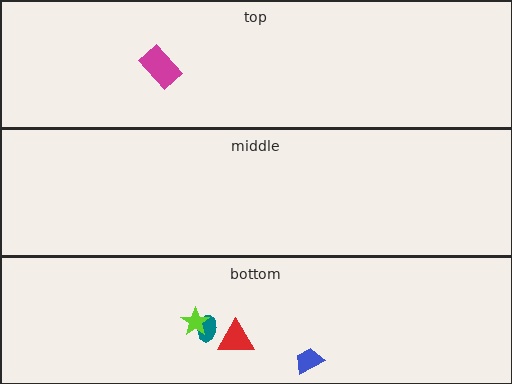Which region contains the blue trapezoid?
The bottom region.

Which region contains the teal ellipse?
The bottom region.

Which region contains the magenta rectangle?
The top region.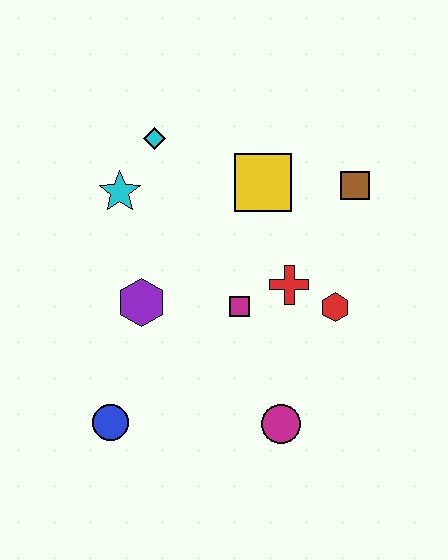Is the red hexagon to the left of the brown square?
Yes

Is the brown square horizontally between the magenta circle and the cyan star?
No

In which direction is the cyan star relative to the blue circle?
The cyan star is above the blue circle.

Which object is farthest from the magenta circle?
The cyan diamond is farthest from the magenta circle.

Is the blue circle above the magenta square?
No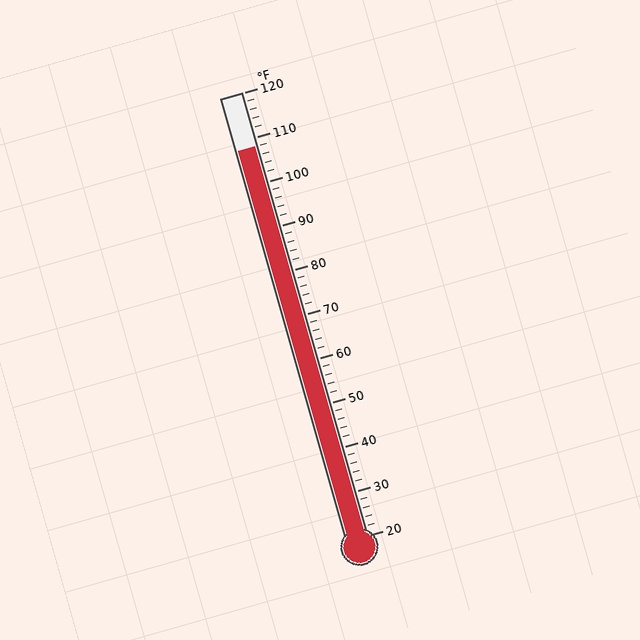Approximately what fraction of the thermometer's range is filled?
The thermometer is filled to approximately 90% of its range.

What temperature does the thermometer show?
The thermometer shows approximately 108°F.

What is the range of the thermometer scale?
The thermometer scale ranges from 20°F to 120°F.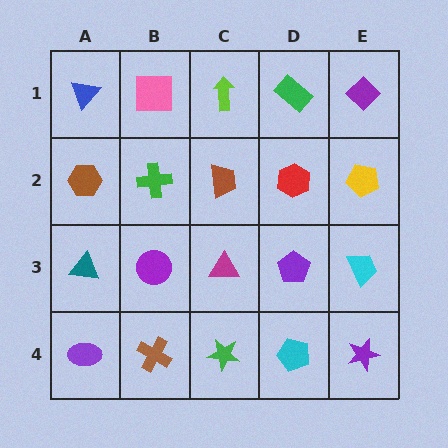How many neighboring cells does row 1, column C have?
3.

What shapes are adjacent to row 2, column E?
A purple diamond (row 1, column E), a cyan trapezoid (row 3, column E), a red hexagon (row 2, column D).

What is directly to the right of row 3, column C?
A purple pentagon.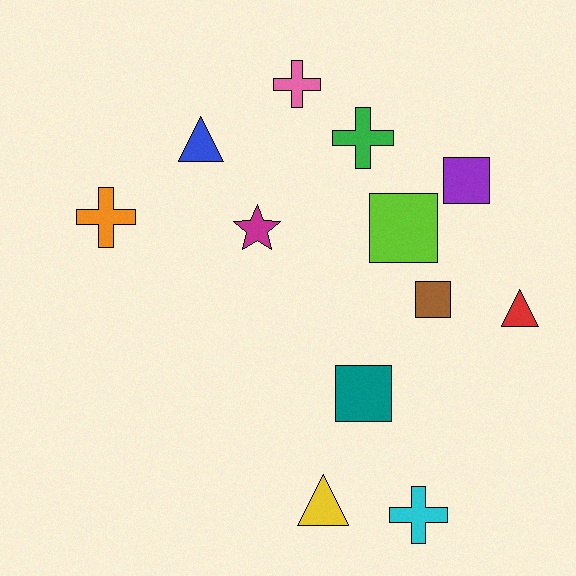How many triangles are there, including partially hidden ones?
There are 3 triangles.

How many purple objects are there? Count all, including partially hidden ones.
There is 1 purple object.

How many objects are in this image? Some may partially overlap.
There are 12 objects.